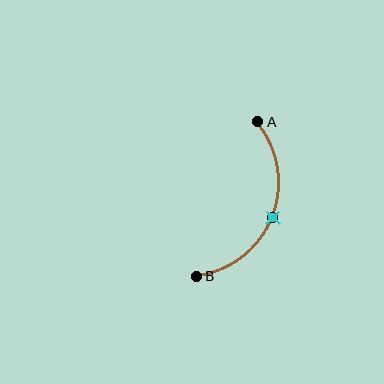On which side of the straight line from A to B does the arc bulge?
The arc bulges to the right of the straight line connecting A and B.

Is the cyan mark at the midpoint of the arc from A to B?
Yes. The cyan mark lies on the arc at equal arc-length from both A and B — it is the arc midpoint.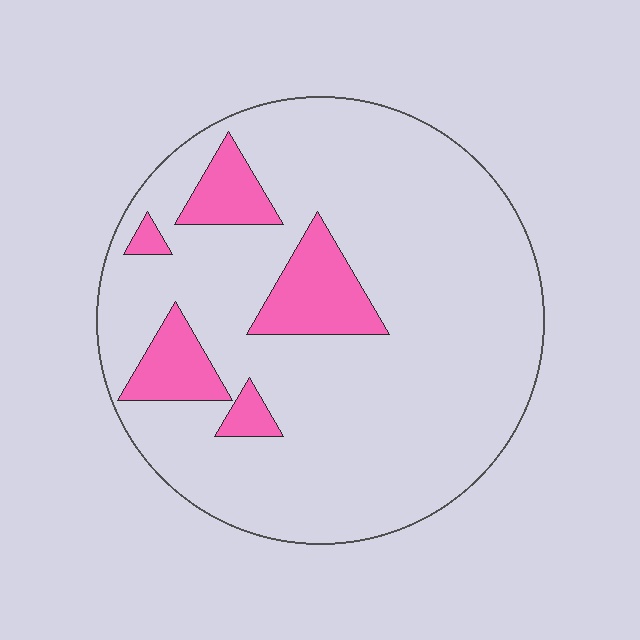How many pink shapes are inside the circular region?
5.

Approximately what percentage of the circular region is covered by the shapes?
Approximately 15%.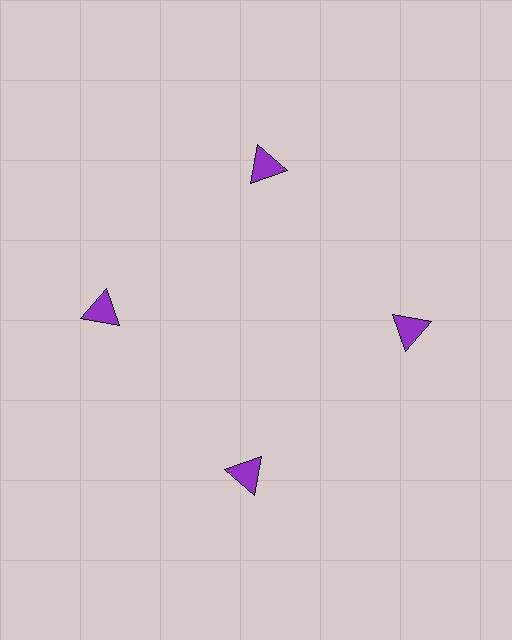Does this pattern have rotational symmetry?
Yes, this pattern has 4-fold rotational symmetry. It looks the same after rotating 90 degrees around the center.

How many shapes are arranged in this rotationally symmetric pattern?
There are 4 shapes, arranged in 4 groups of 1.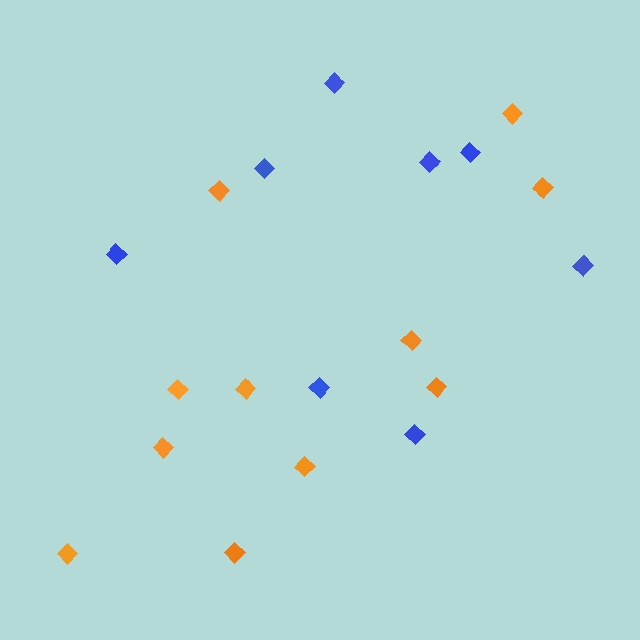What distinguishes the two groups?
There are 2 groups: one group of blue diamonds (8) and one group of orange diamonds (11).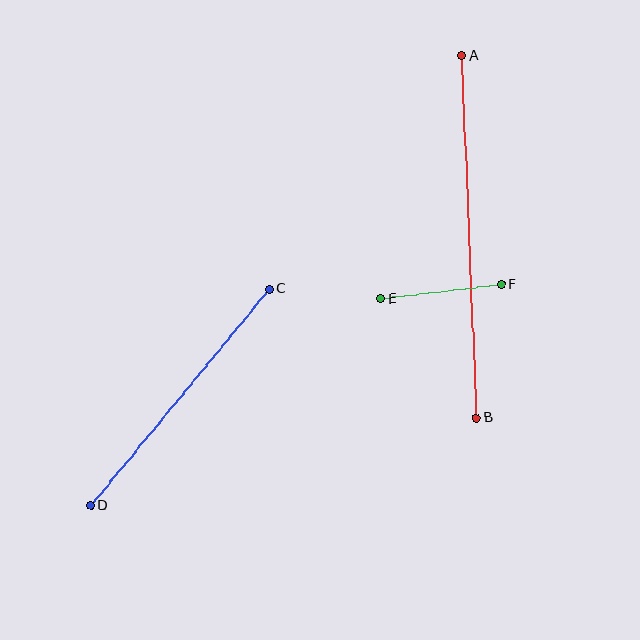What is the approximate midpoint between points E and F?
The midpoint is at approximately (441, 292) pixels.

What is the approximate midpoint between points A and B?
The midpoint is at approximately (469, 237) pixels.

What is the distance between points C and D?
The distance is approximately 280 pixels.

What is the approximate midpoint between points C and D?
The midpoint is at approximately (180, 397) pixels.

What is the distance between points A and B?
The distance is approximately 363 pixels.